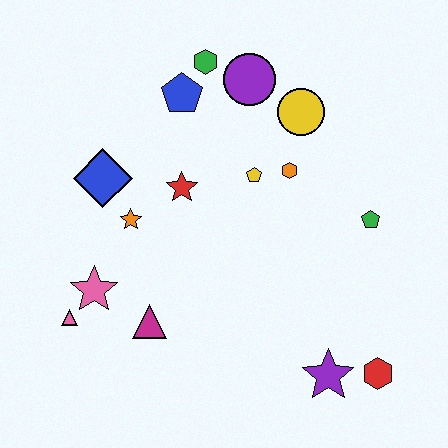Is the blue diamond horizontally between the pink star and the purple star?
Yes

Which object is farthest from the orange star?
The red hexagon is farthest from the orange star.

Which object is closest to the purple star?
The red hexagon is closest to the purple star.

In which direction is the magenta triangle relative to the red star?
The magenta triangle is below the red star.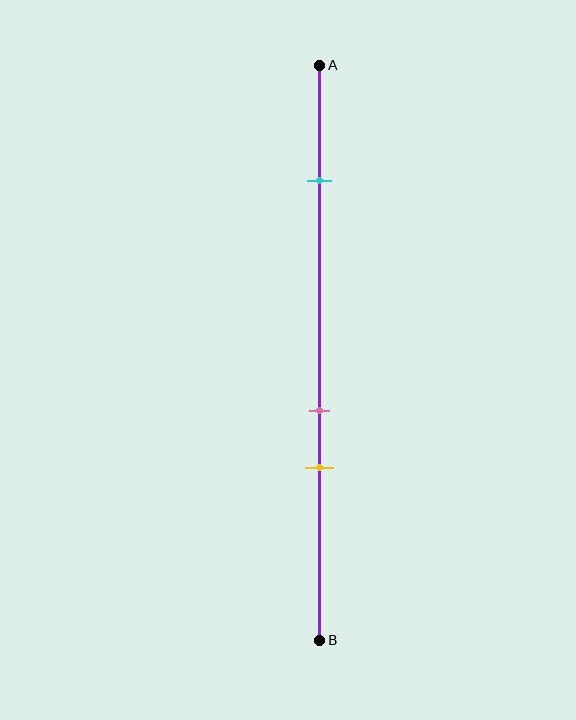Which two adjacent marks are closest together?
The pink and yellow marks are the closest adjacent pair.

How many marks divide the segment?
There are 3 marks dividing the segment.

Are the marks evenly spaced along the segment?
No, the marks are not evenly spaced.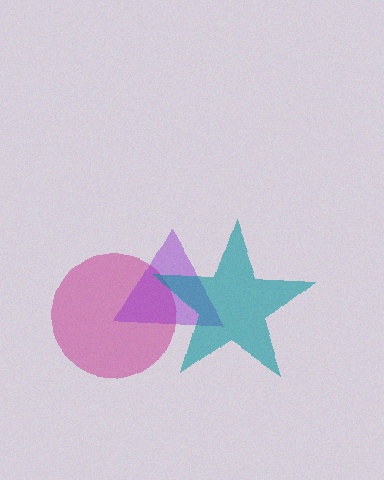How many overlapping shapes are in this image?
There are 3 overlapping shapes in the image.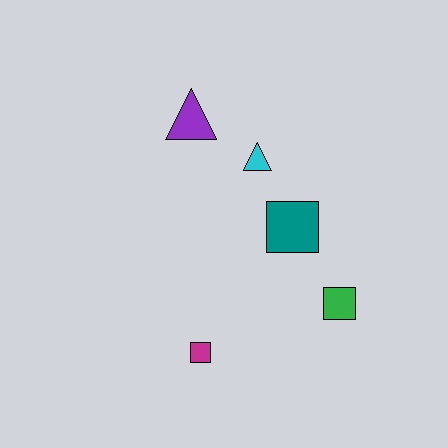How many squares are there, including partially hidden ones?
There are 3 squares.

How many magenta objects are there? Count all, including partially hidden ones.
There is 1 magenta object.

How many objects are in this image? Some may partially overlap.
There are 5 objects.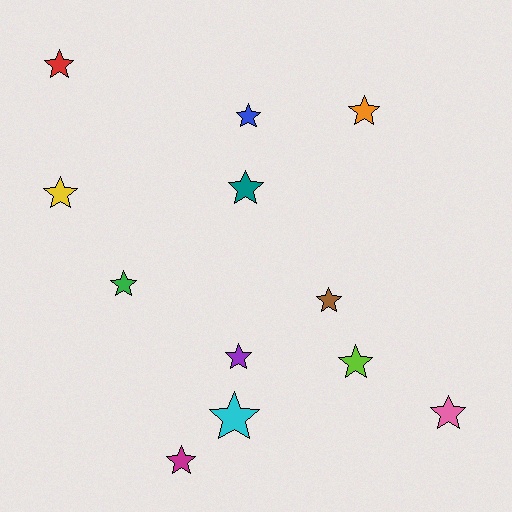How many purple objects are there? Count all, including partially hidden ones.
There is 1 purple object.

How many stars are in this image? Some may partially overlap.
There are 12 stars.